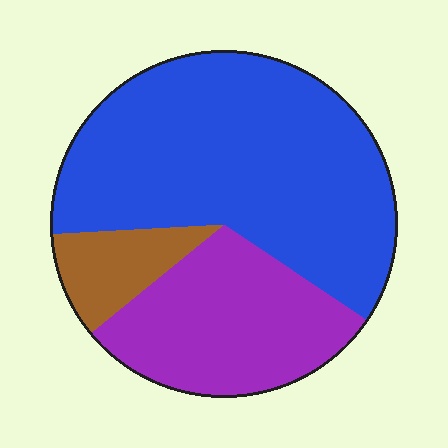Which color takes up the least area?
Brown, at roughly 10%.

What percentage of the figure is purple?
Purple takes up about one third (1/3) of the figure.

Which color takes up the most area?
Blue, at roughly 60%.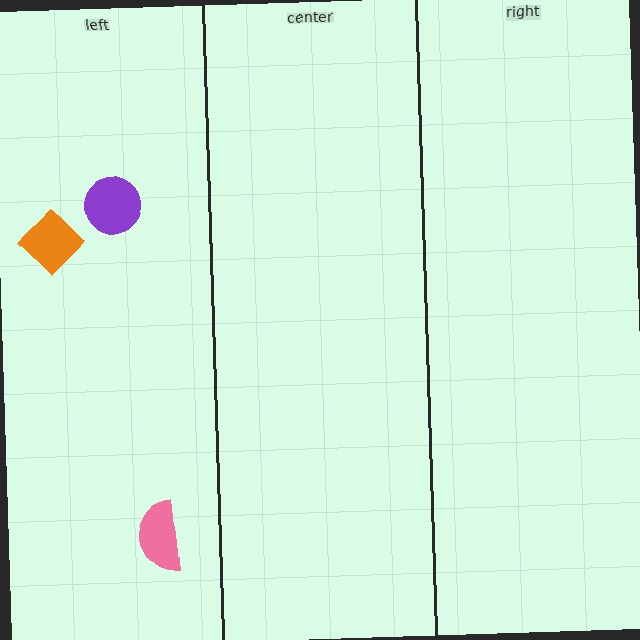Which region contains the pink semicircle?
The left region.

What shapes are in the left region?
The pink semicircle, the purple circle, the orange diamond.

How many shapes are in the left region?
3.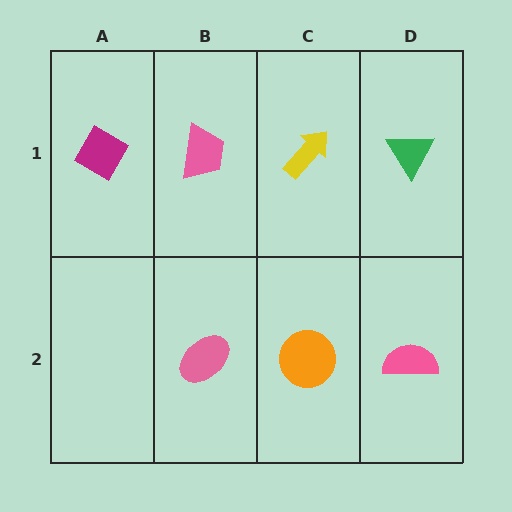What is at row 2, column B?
A pink ellipse.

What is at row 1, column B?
A pink trapezoid.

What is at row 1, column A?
A magenta diamond.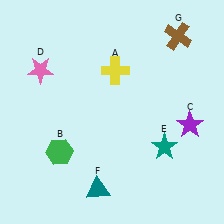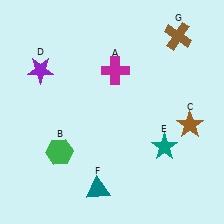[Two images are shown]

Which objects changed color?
A changed from yellow to magenta. C changed from purple to brown. D changed from pink to purple.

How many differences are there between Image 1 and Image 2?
There are 3 differences between the two images.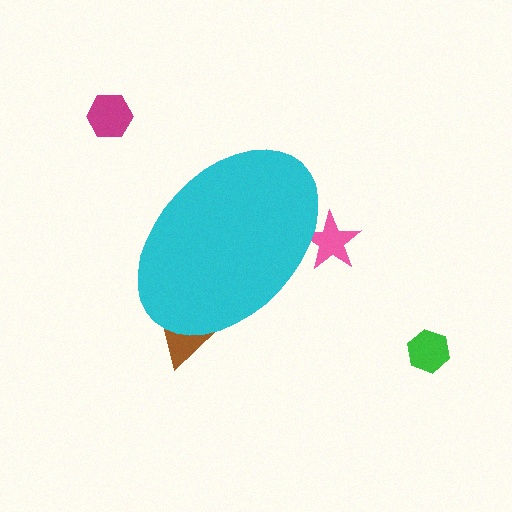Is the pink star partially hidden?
Yes, the pink star is partially hidden behind the cyan ellipse.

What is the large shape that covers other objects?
A cyan ellipse.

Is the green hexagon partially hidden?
No, the green hexagon is fully visible.